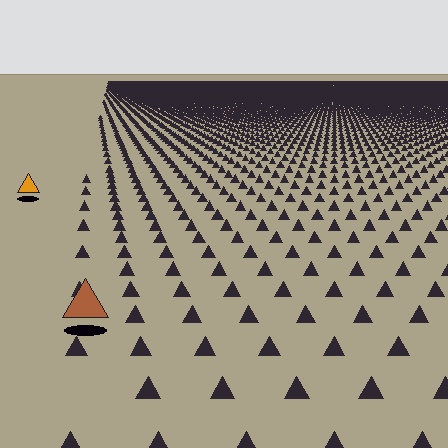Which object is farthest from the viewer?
The orange triangle is farthest from the viewer. It appears smaller and the ground texture around it is denser.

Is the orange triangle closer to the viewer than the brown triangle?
No. The brown triangle is closer — you can tell from the texture gradient: the ground texture is coarser near it.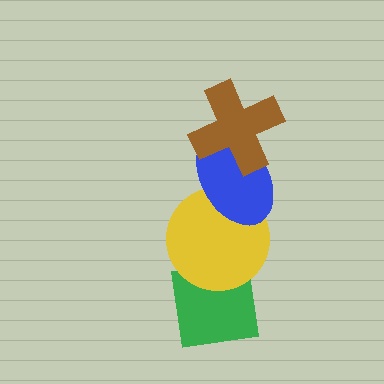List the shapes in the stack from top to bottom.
From top to bottom: the brown cross, the blue ellipse, the yellow circle, the green square.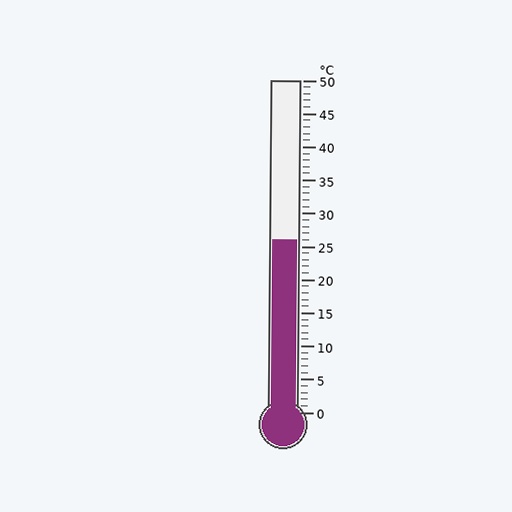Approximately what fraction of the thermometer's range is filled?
The thermometer is filled to approximately 50% of its range.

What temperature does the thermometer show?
The thermometer shows approximately 26°C.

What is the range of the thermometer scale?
The thermometer scale ranges from 0°C to 50°C.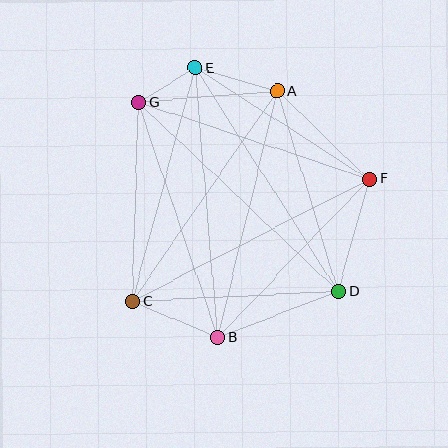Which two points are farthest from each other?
Points D and G are farthest from each other.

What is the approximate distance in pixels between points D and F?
The distance between D and F is approximately 116 pixels.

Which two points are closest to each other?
Points E and G are closest to each other.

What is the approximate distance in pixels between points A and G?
The distance between A and G is approximately 139 pixels.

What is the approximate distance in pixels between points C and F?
The distance between C and F is approximately 266 pixels.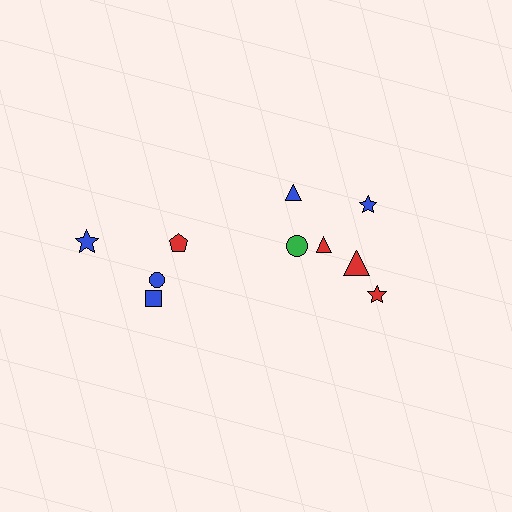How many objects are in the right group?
There are 6 objects.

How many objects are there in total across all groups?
There are 10 objects.